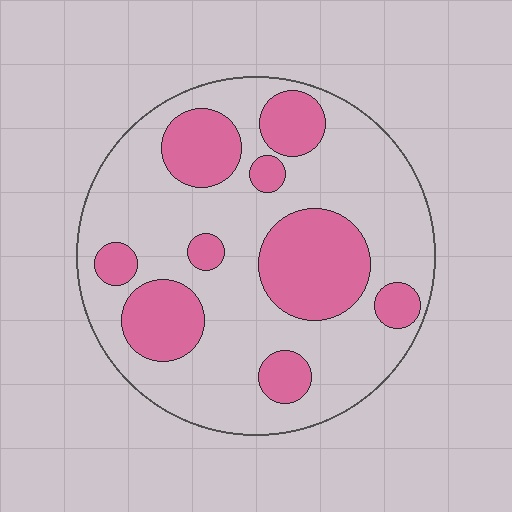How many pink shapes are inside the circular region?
9.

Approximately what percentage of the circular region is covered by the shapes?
Approximately 30%.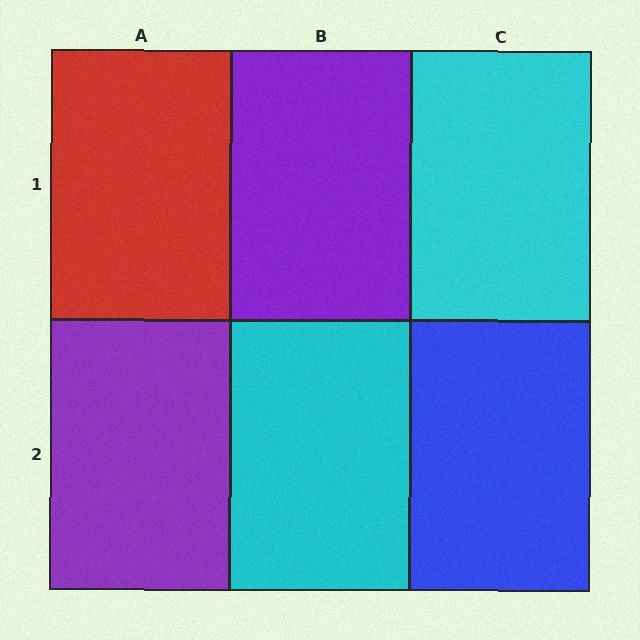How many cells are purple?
2 cells are purple.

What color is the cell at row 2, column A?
Purple.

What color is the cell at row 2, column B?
Cyan.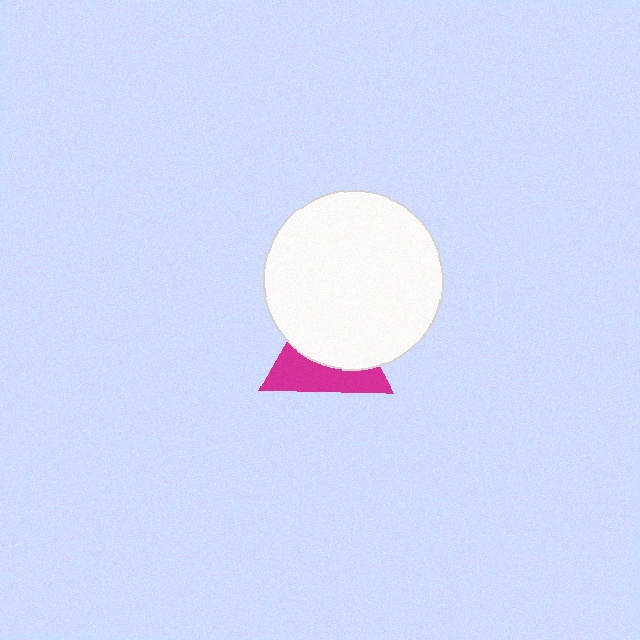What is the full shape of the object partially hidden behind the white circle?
The partially hidden object is a magenta triangle.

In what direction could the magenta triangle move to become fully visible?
The magenta triangle could move down. That would shift it out from behind the white circle entirely.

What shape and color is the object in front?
The object in front is a white circle.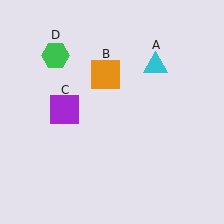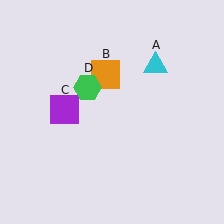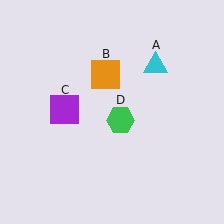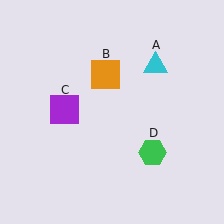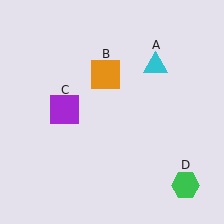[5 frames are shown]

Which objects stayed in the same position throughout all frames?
Cyan triangle (object A) and orange square (object B) and purple square (object C) remained stationary.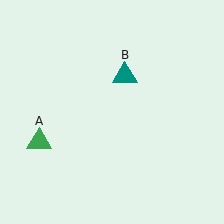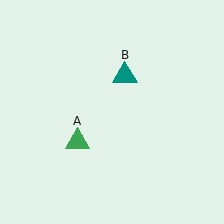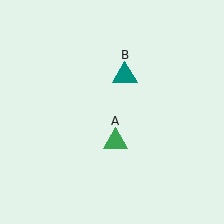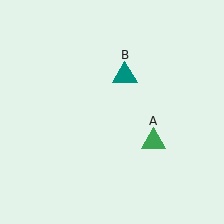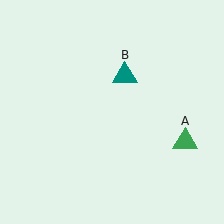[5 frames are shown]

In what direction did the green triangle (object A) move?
The green triangle (object A) moved right.